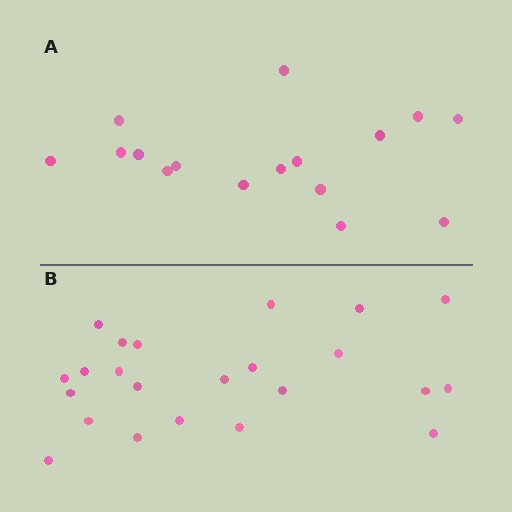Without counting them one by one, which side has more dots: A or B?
Region B (the bottom region) has more dots.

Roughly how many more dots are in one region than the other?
Region B has roughly 8 or so more dots than region A.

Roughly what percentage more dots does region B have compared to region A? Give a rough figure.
About 45% more.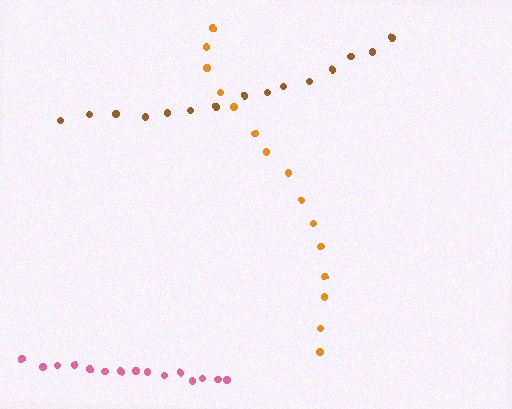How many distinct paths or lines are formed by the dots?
There are 3 distinct paths.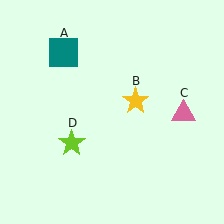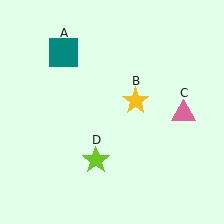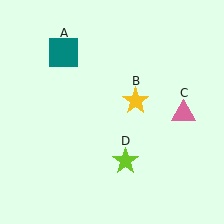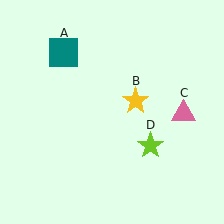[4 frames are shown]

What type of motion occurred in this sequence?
The lime star (object D) rotated counterclockwise around the center of the scene.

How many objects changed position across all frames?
1 object changed position: lime star (object D).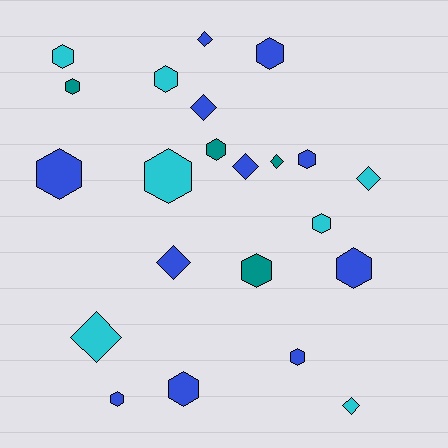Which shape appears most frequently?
Hexagon, with 14 objects.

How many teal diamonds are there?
There is 1 teal diamond.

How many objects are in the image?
There are 22 objects.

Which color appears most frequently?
Blue, with 11 objects.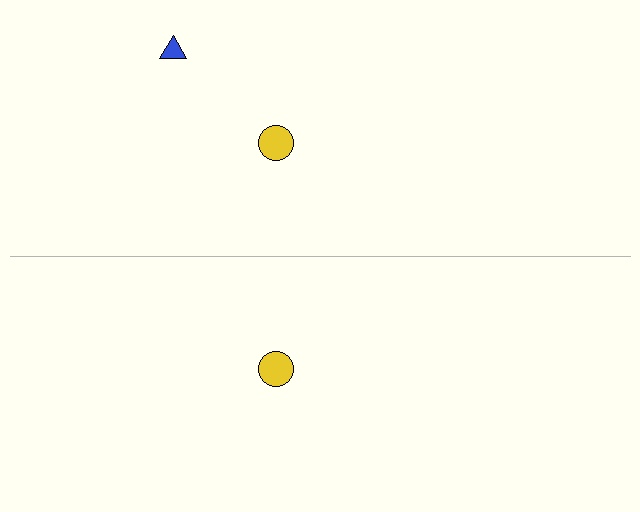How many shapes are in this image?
There are 3 shapes in this image.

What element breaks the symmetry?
A blue triangle is missing from the bottom side.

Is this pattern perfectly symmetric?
No, the pattern is not perfectly symmetric. A blue triangle is missing from the bottom side.